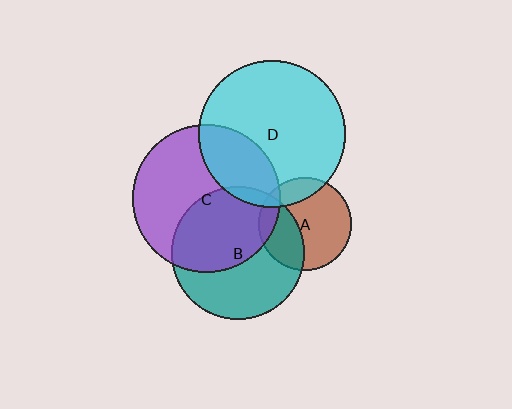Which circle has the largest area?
Circle C (purple).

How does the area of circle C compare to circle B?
Approximately 1.2 times.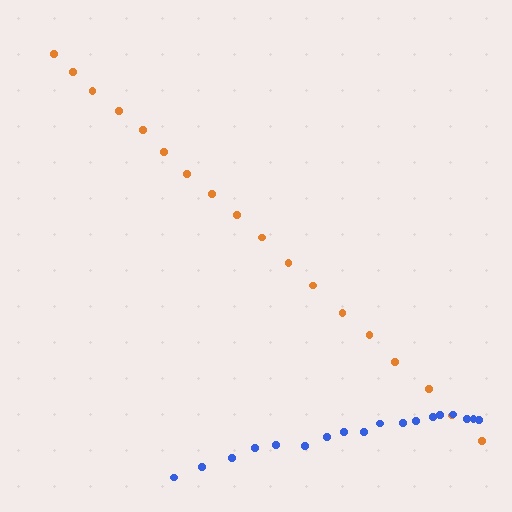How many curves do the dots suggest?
There are 2 distinct paths.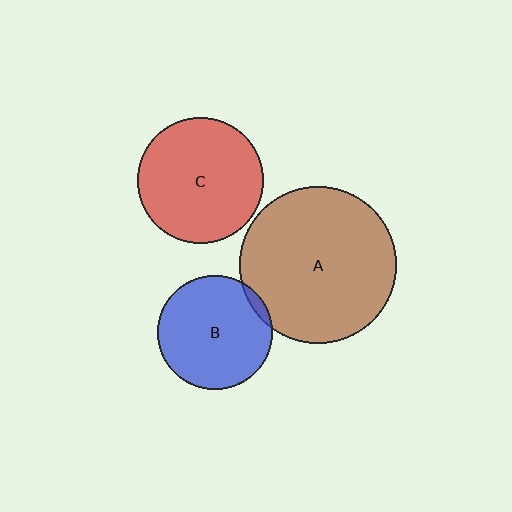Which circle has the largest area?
Circle A (brown).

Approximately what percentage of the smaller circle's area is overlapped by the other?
Approximately 5%.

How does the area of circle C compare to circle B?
Approximately 1.2 times.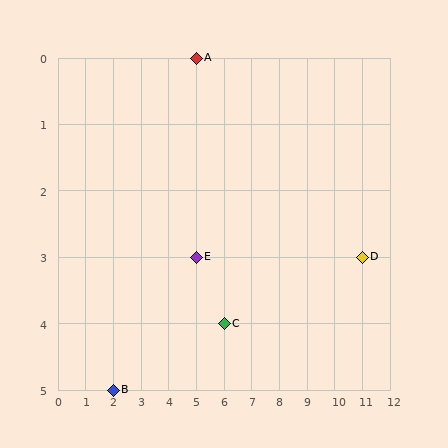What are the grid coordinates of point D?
Point D is at grid coordinates (11, 3).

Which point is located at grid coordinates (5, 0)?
Point A is at (5, 0).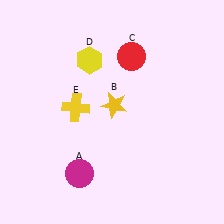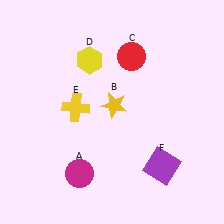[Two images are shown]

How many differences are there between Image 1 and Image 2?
There is 1 difference between the two images.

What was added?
A purple square (F) was added in Image 2.